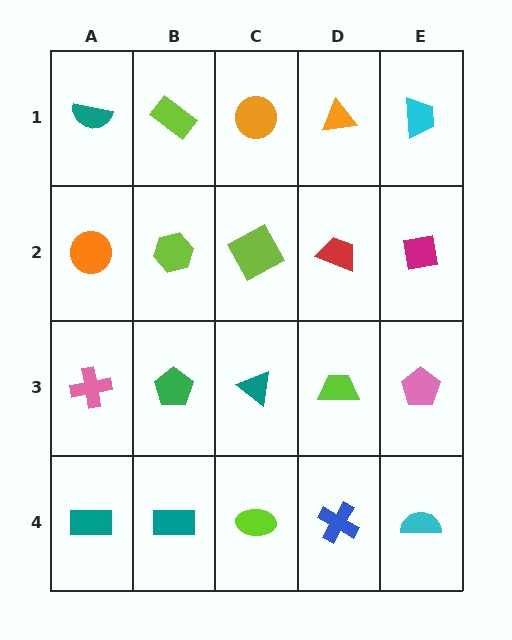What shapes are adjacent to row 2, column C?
An orange circle (row 1, column C), a teal triangle (row 3, column C), a lime hexagon (row 2, column B), a red trapezoid (row 2, column D).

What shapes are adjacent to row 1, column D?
A red trapezoid (row 2, column D), an orange circle (row 1, column C), a cyan trapezoid (row 1, column E).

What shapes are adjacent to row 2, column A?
A teal semicircle (row 1, column A), a pink cross (row 3, column A), a lime hexagon (row 2, column B).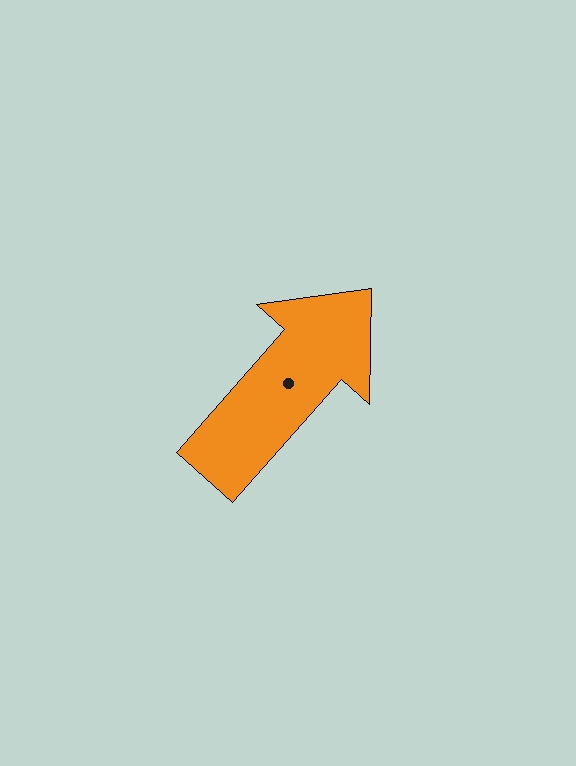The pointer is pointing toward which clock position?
Roughly 1 o'clock.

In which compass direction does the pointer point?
Northeast.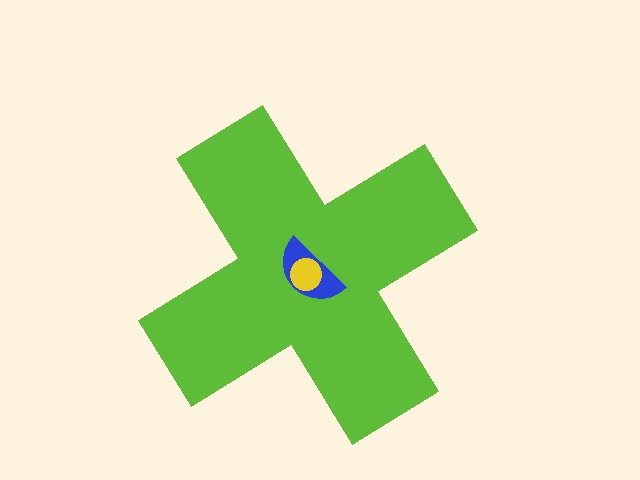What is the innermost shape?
The yellow circle.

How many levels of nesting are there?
3.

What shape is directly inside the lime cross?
The blue semicircle.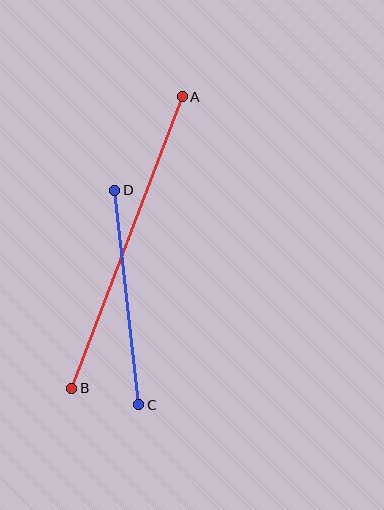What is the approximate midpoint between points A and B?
The midpoint is at approximately (127, 242) pixels.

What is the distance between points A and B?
The distance is approximately 312 pixels.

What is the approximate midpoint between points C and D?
The midpoint is at approximately (127, 297) pixels.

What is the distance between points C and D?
The distance is approximately 216 pixels.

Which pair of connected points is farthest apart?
Points A and B are farthest apart.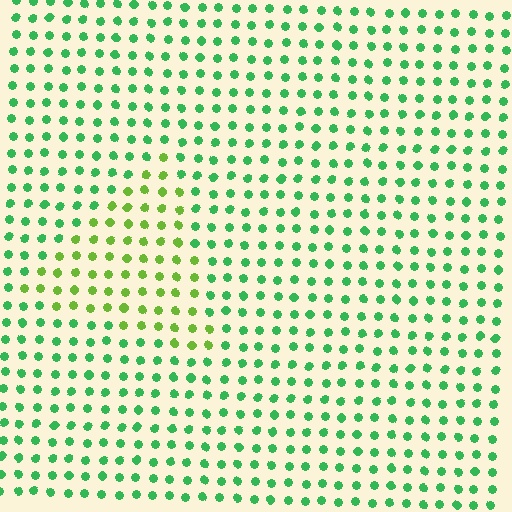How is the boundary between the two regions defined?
The boundary is defined purely by a slight shift in hue (about 40 degrees). Spacing, size, and orientation are identical on both sides.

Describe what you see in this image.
The image is filled with small green elements in a uniform arrangement. A triangle-shaped region is visible where the elements are tinted to a slightly different hue, forming a subtle color boundary.